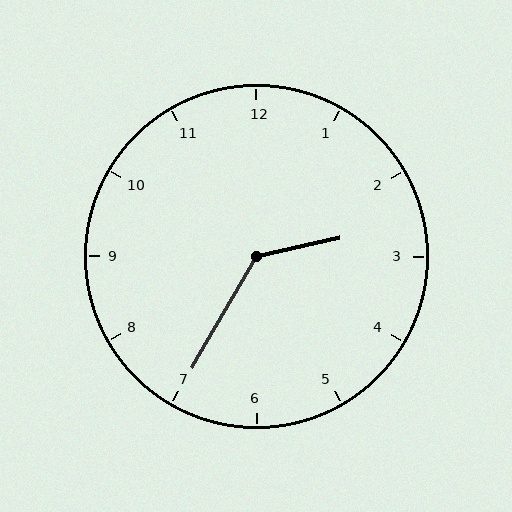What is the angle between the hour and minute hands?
Approximately 132 degrees.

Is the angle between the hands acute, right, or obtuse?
It is obtuse.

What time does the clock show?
2:35.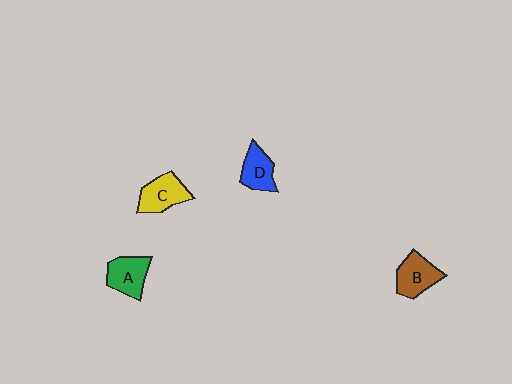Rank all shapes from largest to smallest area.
From largest to smallest: B (brown), C (yellow), A (green), D (blue).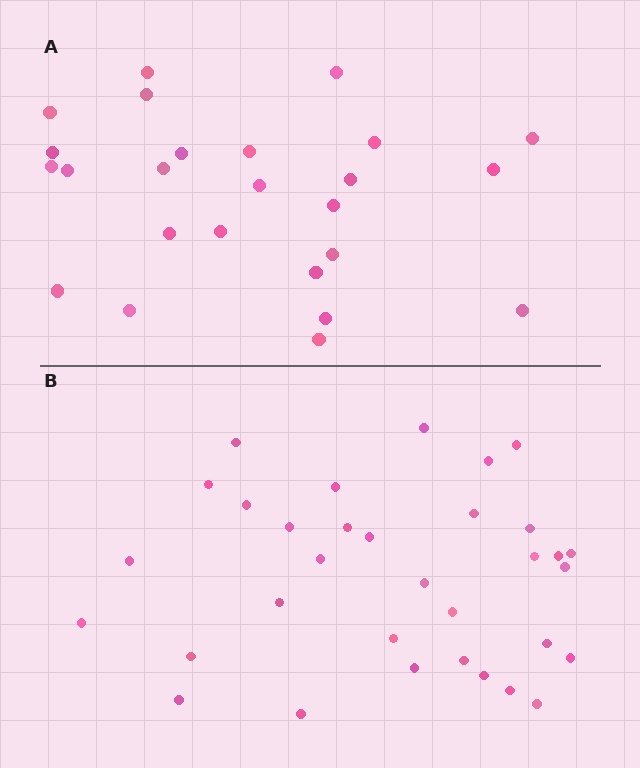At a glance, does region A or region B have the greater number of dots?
Region B (the bottom region) has more dots.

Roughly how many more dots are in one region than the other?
Region B has roughly 8 or so more dots than region A.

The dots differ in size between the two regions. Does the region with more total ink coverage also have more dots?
No. Region A has more total ink coverage because its dots are larger, but region B actually contains more individual dots. Total area can be misleading — the number of items is what matters here.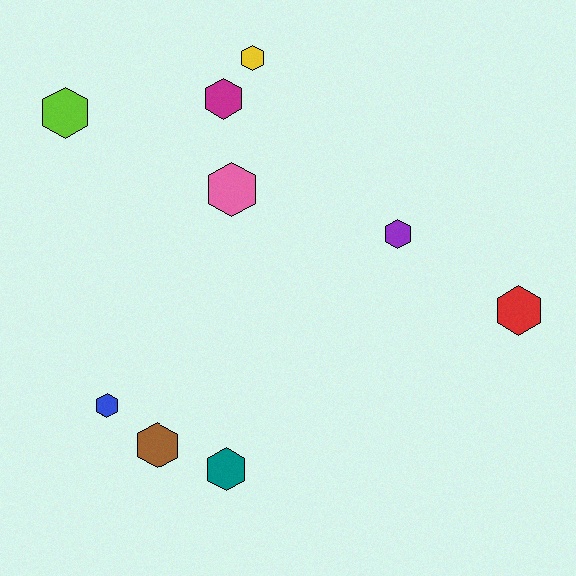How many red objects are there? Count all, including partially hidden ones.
There is 1 red object.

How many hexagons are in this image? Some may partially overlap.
There are 9 hexagons.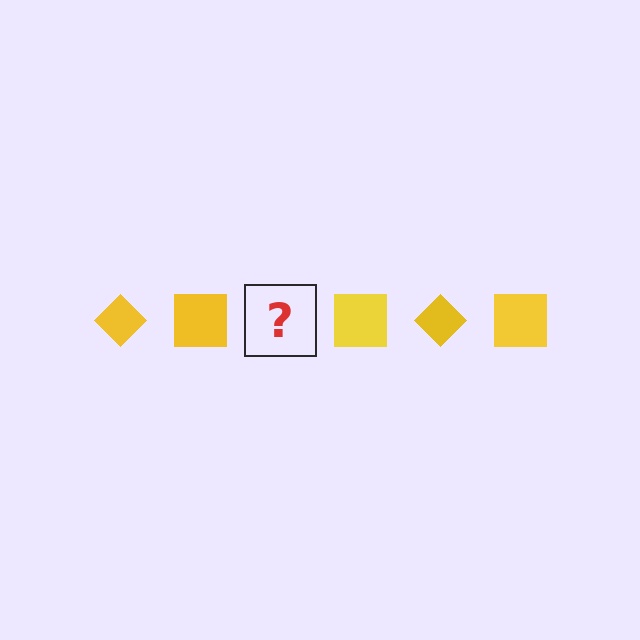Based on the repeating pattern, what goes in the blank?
The blank should be a yellow diamond.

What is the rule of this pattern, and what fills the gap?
The rule is that the pattern cycles through diamond, square shapes in yellow. The gap should be filled with a yellow diamond.